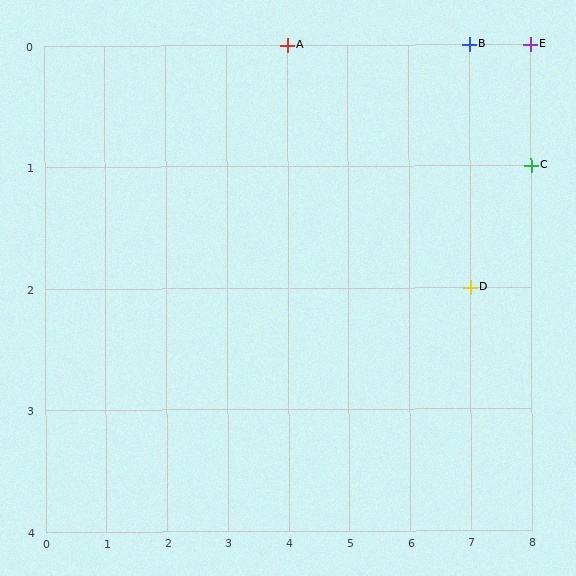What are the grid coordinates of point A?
Point A is at grid coordinates (4, 0).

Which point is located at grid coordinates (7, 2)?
Point D is at (7, 2).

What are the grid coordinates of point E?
Point E is at grid coordinates (8, 0).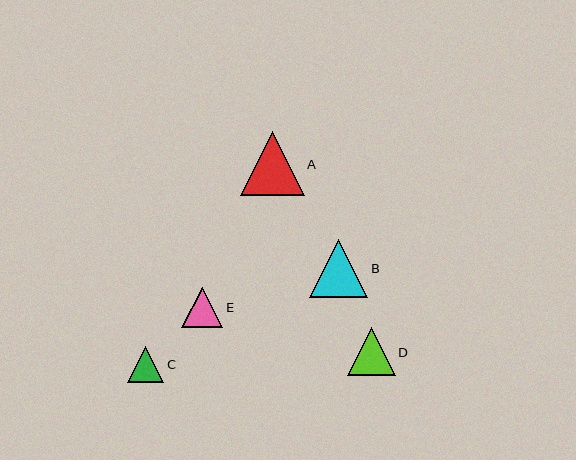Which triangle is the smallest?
Triangle C is the smallest with a size of approximately 36 pixels.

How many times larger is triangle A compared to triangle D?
Triangle A is approximately 1.3 times the size of triangle D.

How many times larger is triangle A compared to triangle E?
Triangle A is approximately 1.6 times the size of triangle E.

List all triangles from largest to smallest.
From largest to smallest: A, B, D, E, C.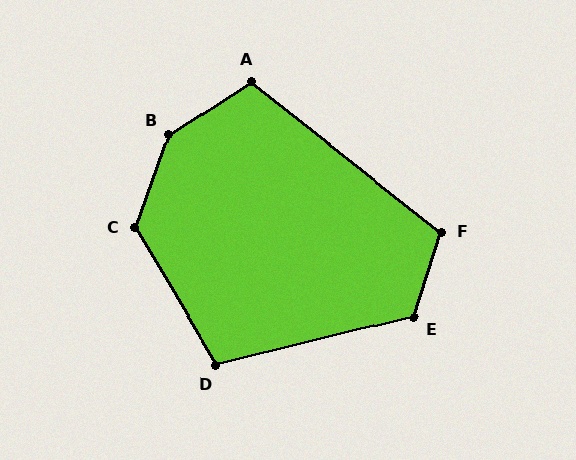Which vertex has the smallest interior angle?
D, at approximately 107 degrees.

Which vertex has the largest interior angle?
B, at approximately 142 degrees.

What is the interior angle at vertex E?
Approximately 121 degrees (obtuse).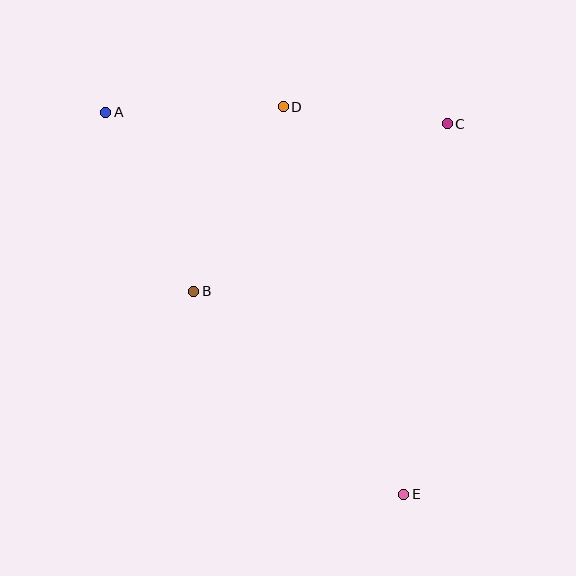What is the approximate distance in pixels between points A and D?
The distance between A and D is approximately 177 pixels.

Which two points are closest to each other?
Points C and D are closest to each other.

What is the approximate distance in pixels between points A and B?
The distance between A and B is approximately 200 pixels.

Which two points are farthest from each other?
Points A and E are farthest from each other.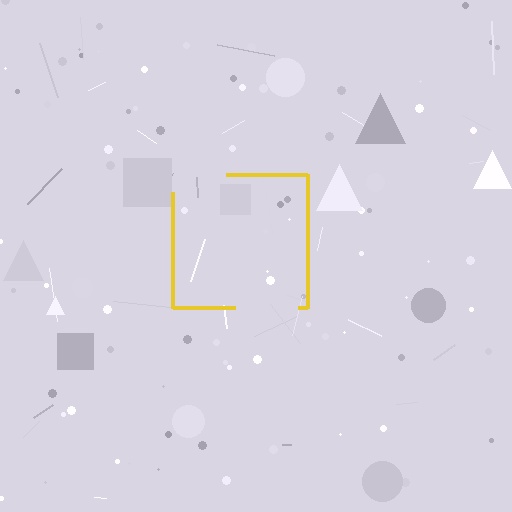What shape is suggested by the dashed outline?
The dashed outline suggests a square.